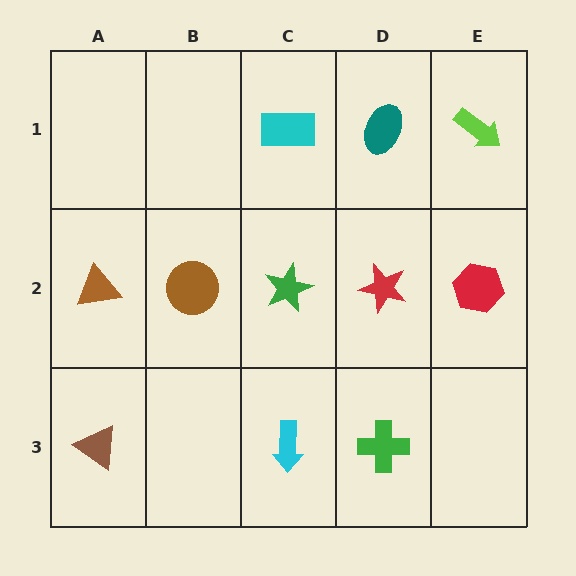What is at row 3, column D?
A green cross.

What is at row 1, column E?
A lime arrow.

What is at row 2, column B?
A brown circle.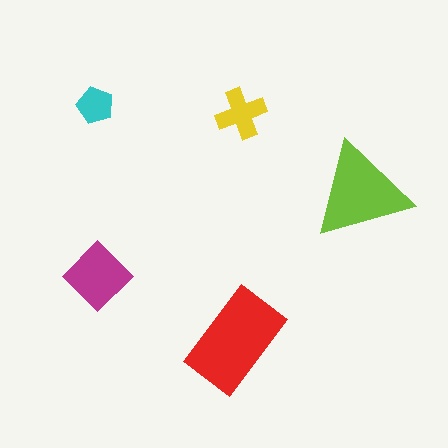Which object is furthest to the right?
The lime triangle is rightmost.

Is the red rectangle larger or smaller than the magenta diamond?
Larger.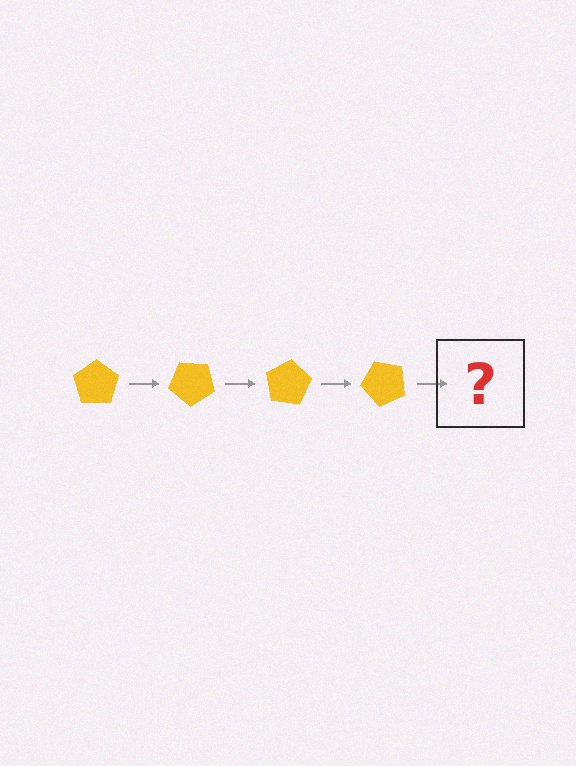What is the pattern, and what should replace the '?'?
The pattern is that the pentagon rotates 40 degrees each step. The '?' should be a yellow pentagon rotated 160 degrees.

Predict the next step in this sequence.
The next step is a yellow pentagon rotated 160 degrees.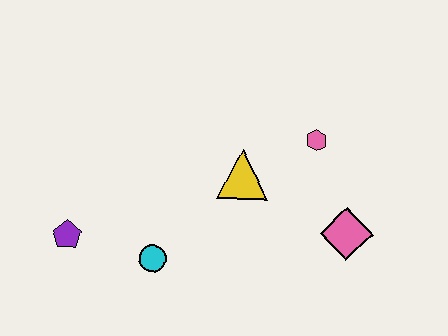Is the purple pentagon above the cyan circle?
Yes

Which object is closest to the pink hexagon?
The yellow triangle is closest to the pink hexagon.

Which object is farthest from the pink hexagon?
The purple pentagon is farthest from the pink hexagon.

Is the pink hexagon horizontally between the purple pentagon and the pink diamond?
Yes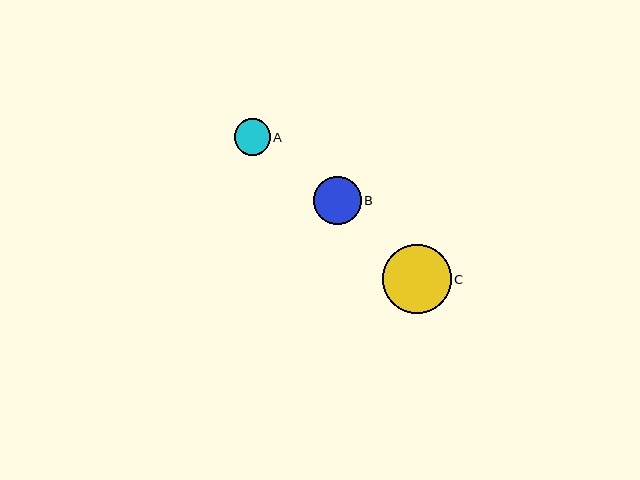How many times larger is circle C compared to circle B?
Circle C is approximately 1.4 times the size of circle B.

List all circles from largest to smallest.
From largest to smallest: C, B, A.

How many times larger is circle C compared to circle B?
Circle C is approximately 1.4 times the size of circle B.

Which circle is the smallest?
Circle A is the smallest with a size of approximately 36 pixels.